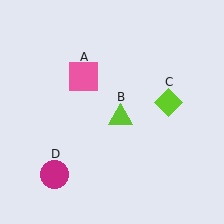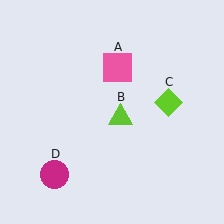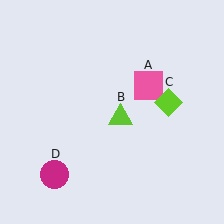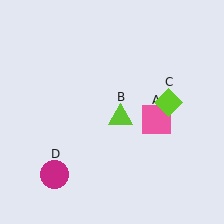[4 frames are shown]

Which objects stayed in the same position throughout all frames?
Lime triangle (object B) and lime diamond (object C) and magenta circle (object D) remained stationary.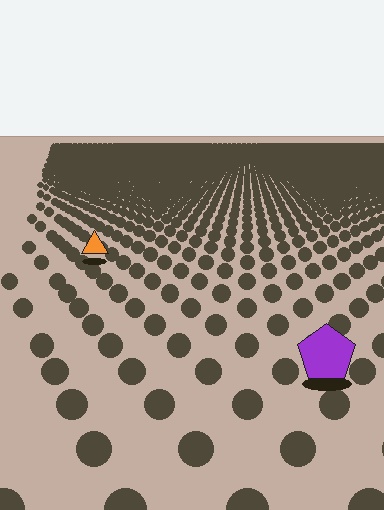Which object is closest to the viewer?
The purple pentagon is closest. The texture marks near it are larger and more spread out.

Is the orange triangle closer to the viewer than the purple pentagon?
No. The purple pentagon is closer — you can tell from the texture gradient: the ground texture is coarser near it.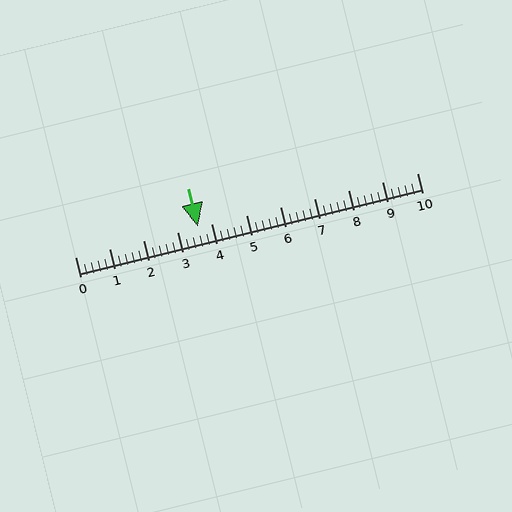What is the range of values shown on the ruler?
The ruler shows values from 0 to 10.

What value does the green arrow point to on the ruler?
The green arrow points to approximately 3.6.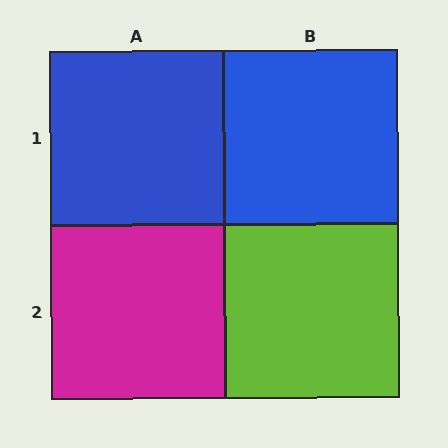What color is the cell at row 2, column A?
Magenta.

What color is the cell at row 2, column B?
Lime.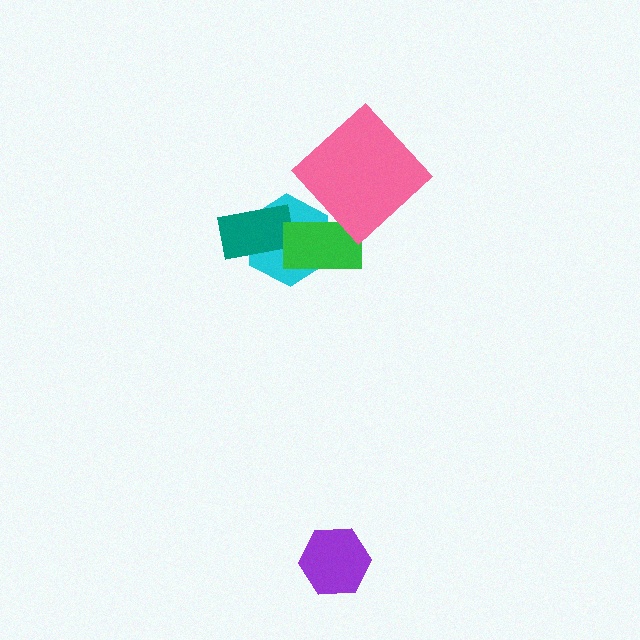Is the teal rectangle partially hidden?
Yes, it is partially covered by another shape.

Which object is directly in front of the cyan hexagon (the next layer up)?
The teal rectangle is directly in front of the cyan hexagon.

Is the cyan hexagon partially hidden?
Yes, it is partially covered by another shape.